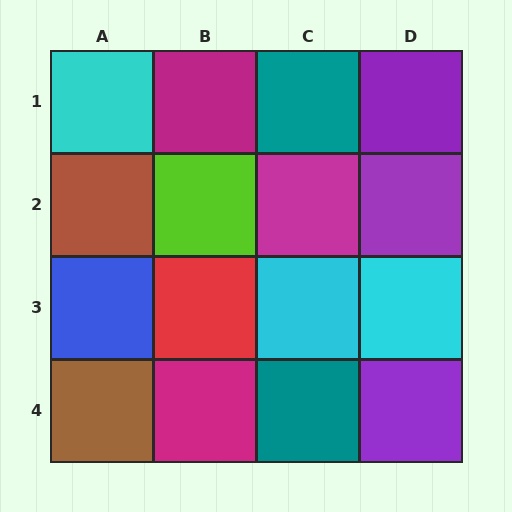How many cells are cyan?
3 cells are cyan.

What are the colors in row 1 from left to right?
Cyan, magenta, teal, purple.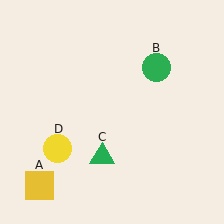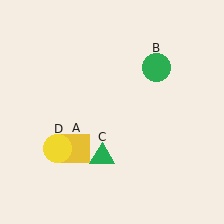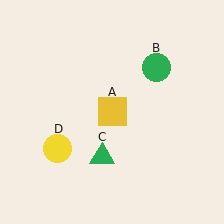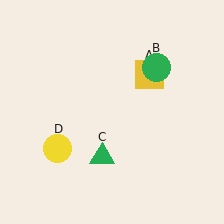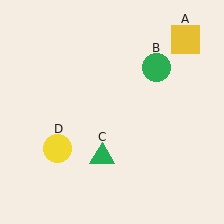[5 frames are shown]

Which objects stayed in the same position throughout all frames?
Green circle (object B) and green triangle (object C) and yellow circle (object D) remained stationary.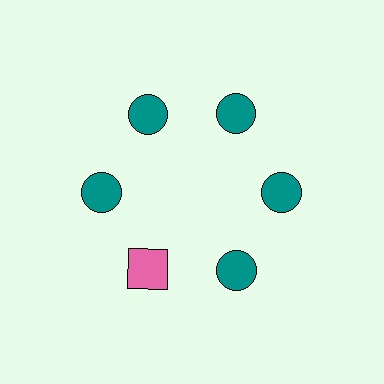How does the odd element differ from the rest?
It differs in both color (pink instead of teal) and shape (square instead of circle).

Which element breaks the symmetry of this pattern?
The pink square at roughly the 7 o'clock position breaks the symmetry. All other shapes are teal circles.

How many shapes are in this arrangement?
There are 6 shapes arranged in a ring pattern.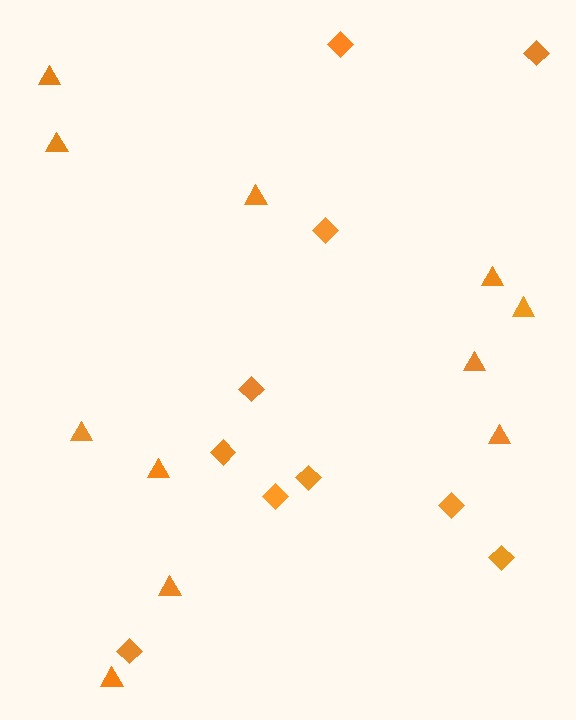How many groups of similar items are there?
There are 2 groups: one group of diamonds (10) and one group of triangles (11).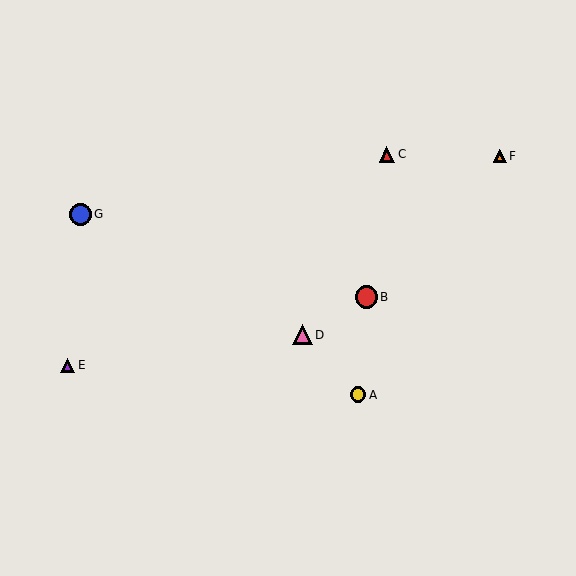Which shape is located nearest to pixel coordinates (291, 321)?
The pink triangle (labeled D) at (302, 335) is nearest to that location.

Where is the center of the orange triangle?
The center of the orange triangle is at (500, 156).